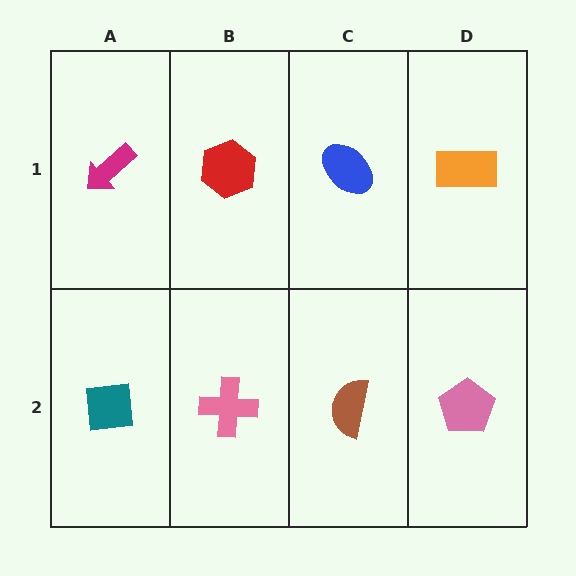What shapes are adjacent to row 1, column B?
A pink cross (row 2, column B), a magenta arrow (row 1, column A), a blue ellipse (row 1, column C).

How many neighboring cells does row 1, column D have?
2.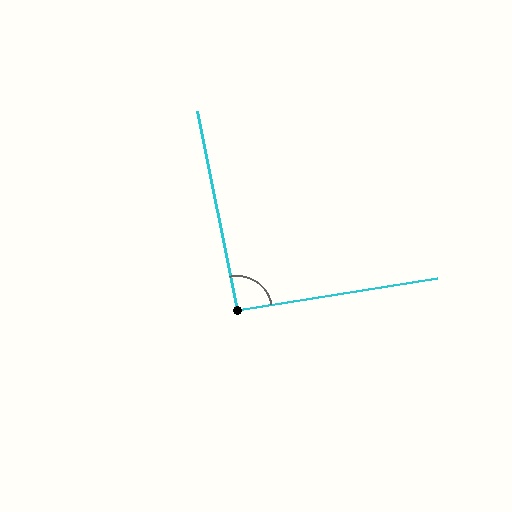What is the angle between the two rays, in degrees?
Approximately 92 degrees.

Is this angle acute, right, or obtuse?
It is approximately a right angle.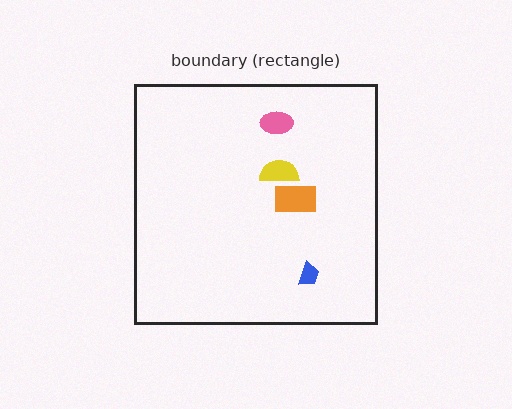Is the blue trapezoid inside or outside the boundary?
Inside.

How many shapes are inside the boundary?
4 inside, 0 outside.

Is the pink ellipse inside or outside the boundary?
Inside.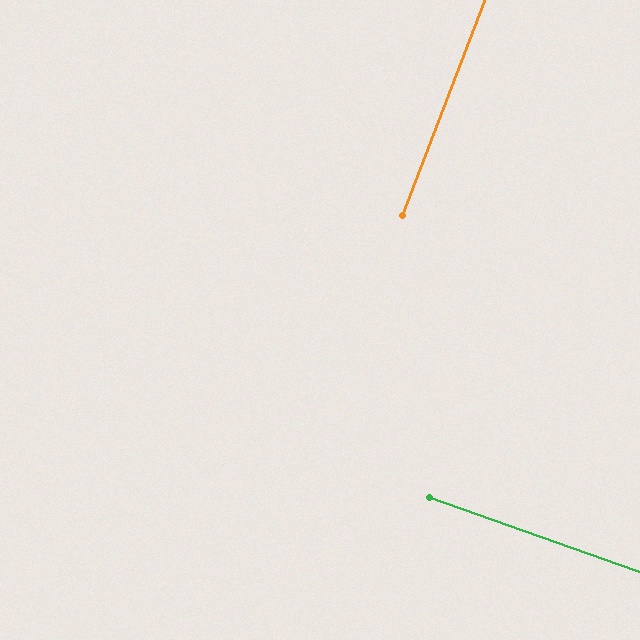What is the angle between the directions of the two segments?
Approximately 89 degrees.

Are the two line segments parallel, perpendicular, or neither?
Perpendicular — they meet at approximately 89°.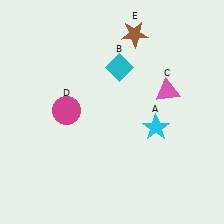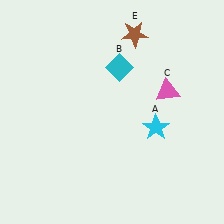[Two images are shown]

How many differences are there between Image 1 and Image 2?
There is 1 difference between the two images.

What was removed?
The magenta circle (D) was removed in Image 2.